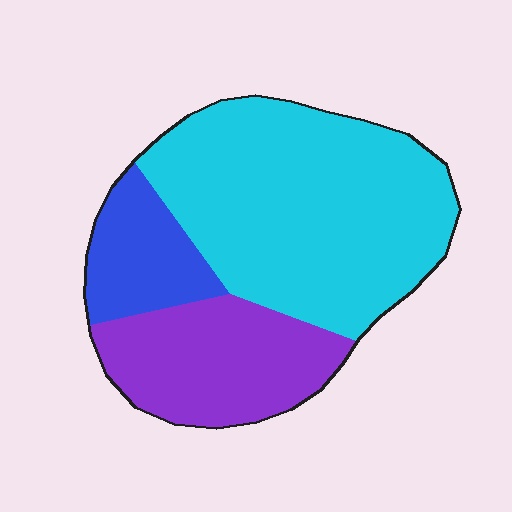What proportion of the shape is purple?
Purple takes up about one quarter (1/4) of the shape.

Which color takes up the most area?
Cyan, at roughly 60%.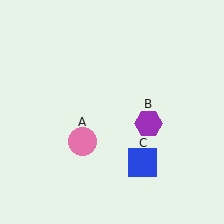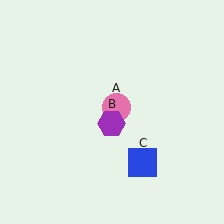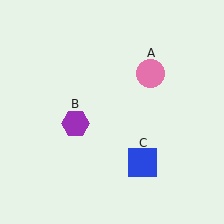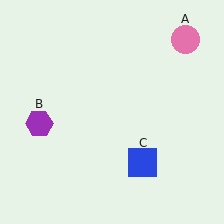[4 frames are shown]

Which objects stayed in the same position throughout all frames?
Blue square (object C) remained stationary.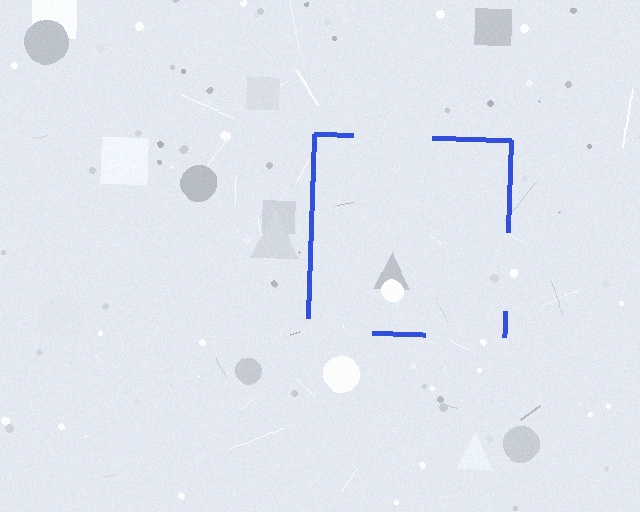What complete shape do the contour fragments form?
The contour fragments form a square.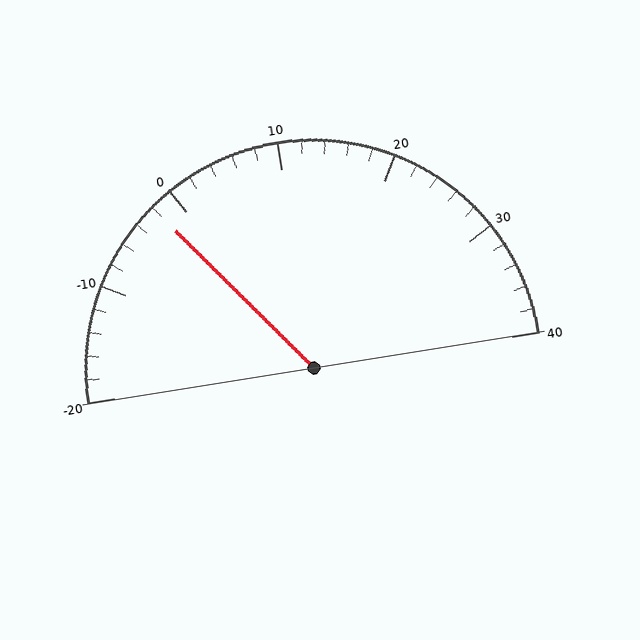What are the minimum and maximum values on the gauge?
The gauge ranges from -20 to 40.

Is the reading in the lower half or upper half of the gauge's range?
The reading is in the lower half of the range (-20 to 40).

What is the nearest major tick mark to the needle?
The nearest major tick mark is 0.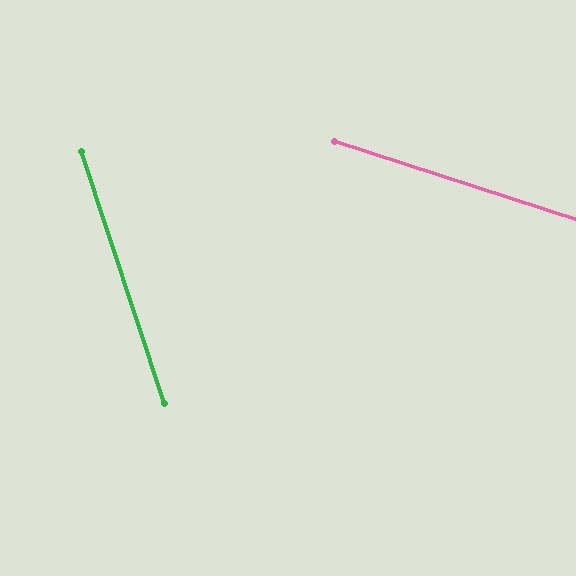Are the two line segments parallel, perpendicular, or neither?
Neither parallel nor perpendicular — they differ by about 54°.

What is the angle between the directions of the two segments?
Approximately 54 degrees.